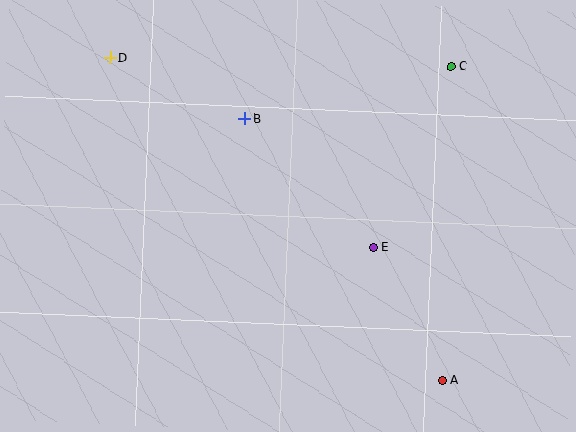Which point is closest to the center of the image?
Point E at (373, 247) is closest to the center.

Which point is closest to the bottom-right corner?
Point A is closest to the bottom-right corner.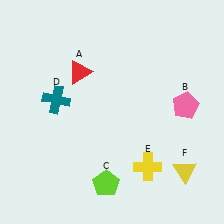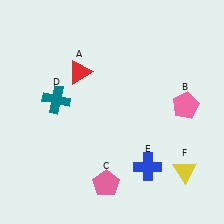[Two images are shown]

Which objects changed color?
C changed from lime to pink. E changed from yellow to blue.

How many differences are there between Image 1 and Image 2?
There are 2 differences between the two images.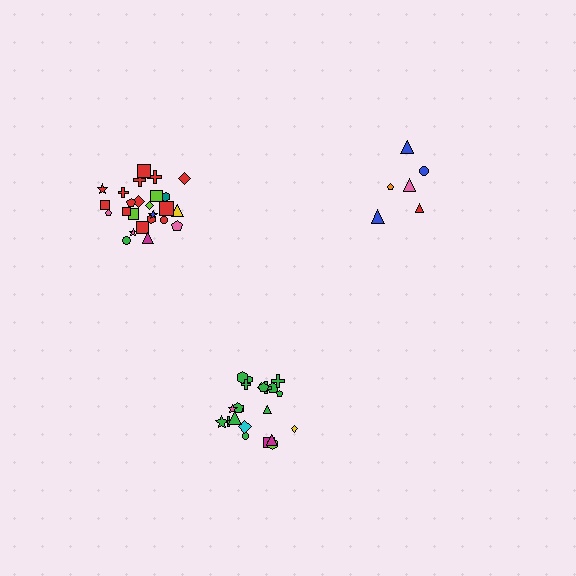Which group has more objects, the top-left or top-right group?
The top-left group.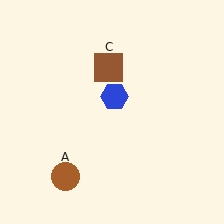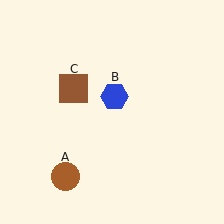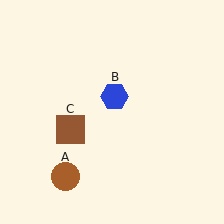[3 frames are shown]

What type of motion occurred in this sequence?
The brown square (object C) rotated counterclockwise around the center of the scene.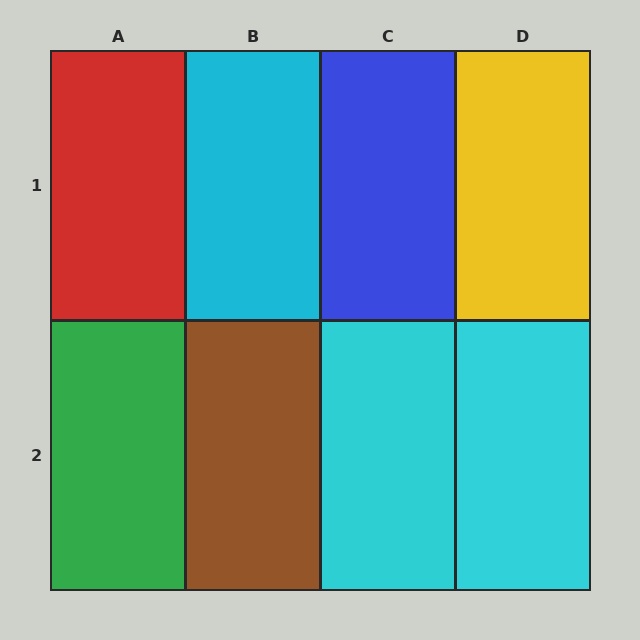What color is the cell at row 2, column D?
Cyan.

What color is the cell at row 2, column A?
Green.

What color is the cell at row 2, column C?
Cyan.